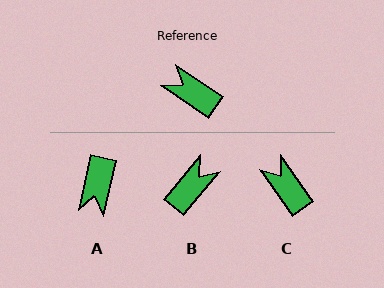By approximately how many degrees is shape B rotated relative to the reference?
Approximately 95 degrees clockwise.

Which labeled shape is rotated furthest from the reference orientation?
A, about 112 degrees away.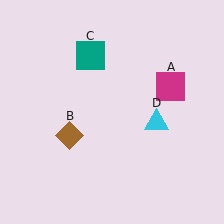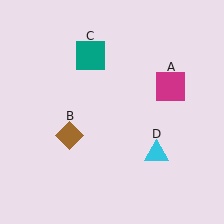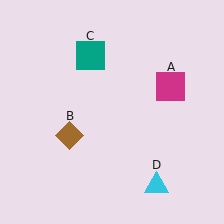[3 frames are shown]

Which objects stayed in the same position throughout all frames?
Magenta square (object A) and brown diamond (object B) and teal square (object C) remained stationary.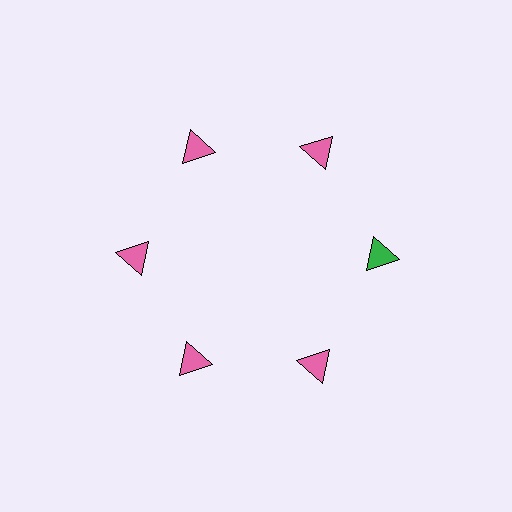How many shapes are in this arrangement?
There are 6 shapes arranged in a ring pattern.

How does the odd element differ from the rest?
It has a different color: green instead of pink.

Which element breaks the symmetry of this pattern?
The green triangle at roughly the 3 o'clock position breaks the symmetry. All other shapes are pink triangles.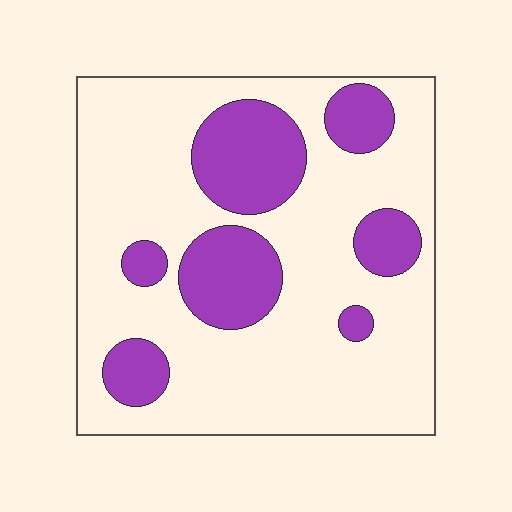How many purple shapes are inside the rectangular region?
7.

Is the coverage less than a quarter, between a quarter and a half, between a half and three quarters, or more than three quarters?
Between a quarter and a half.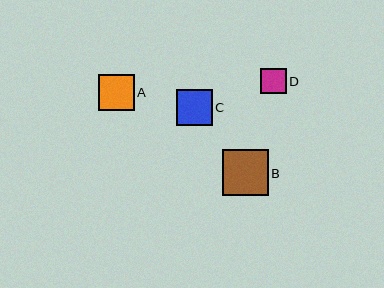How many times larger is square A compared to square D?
Square A is approximately 1.4 times the size of square D.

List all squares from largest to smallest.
From largest to smallest: B, C, A, D.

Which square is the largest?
Square B is the largest with a size of approximately 46 pixels.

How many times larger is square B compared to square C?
Square B is approximately 1.3 times the size of square C.